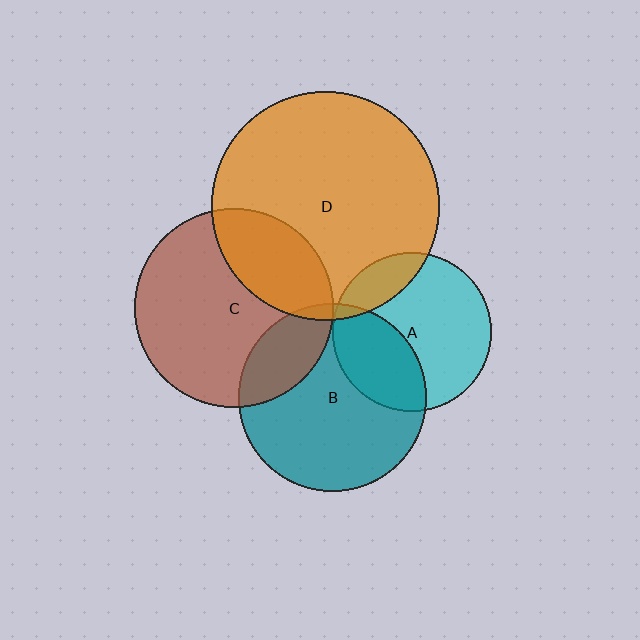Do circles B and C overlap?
Yes.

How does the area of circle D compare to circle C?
Approximately 1.3 times.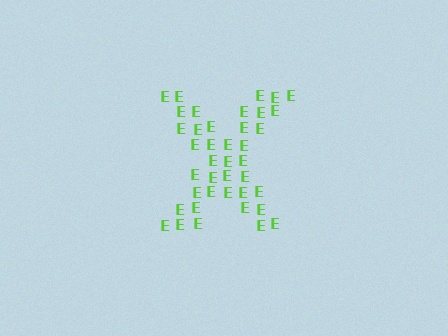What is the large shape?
The large shape is the letter X.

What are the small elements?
The small elements are letter E's.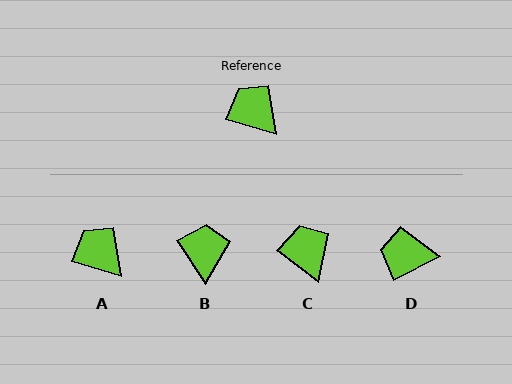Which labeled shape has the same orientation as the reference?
A.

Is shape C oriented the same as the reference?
No, it is off by about 20 degrees.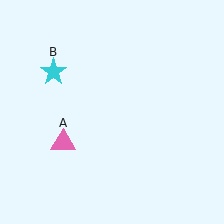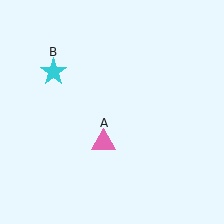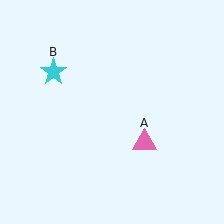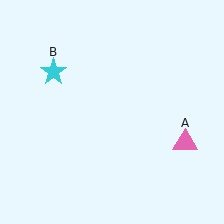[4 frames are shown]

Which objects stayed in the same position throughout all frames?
Cyan star (object B) remained stationary.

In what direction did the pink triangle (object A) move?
The pink triangle (object A) moved right.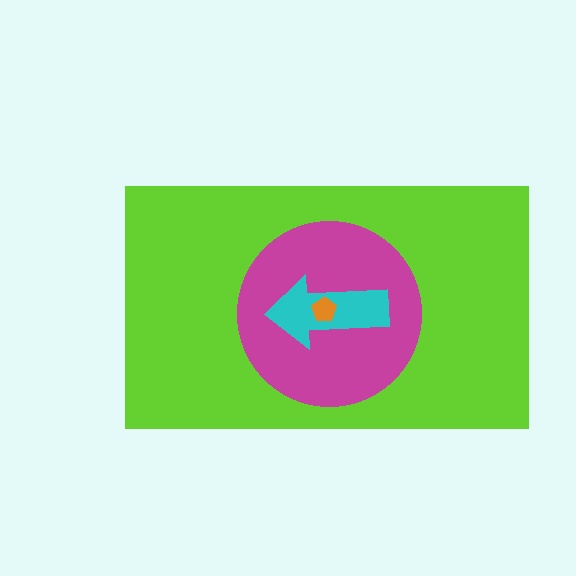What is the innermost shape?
The orange pentagon.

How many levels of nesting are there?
4.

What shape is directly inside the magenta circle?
The cyan arrow.